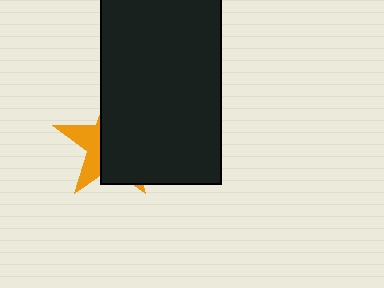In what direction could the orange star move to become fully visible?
The orange star could move left. That would shift it out from behind the black rectangle entirely.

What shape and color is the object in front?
The object in front is a black rectangle.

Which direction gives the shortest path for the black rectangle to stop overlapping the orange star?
Moving right gives the shortest separation.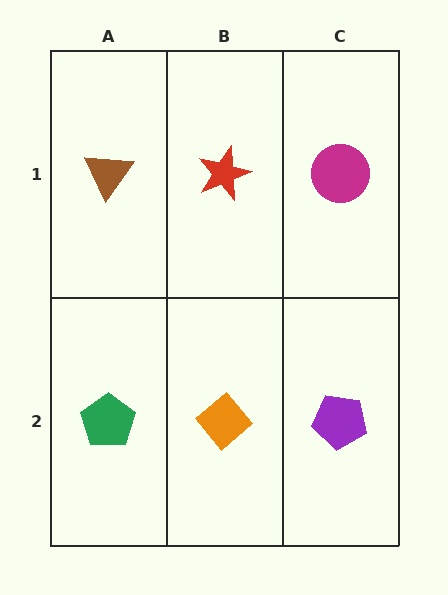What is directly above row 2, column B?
A red star.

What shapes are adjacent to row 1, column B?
An orange diamond (row 2, column B), a brown triangle (row 1, column A), a magenta circle (row 1, column C).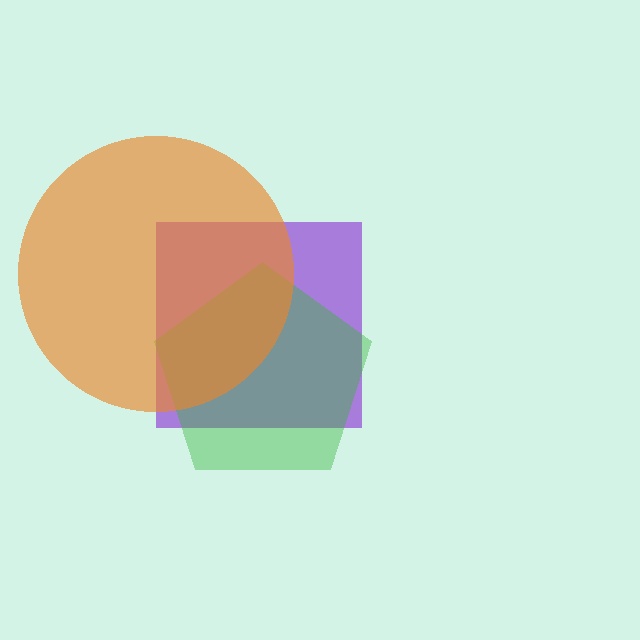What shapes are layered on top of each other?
The layered shapes are: a purple square, a green pentagon, an orange circle.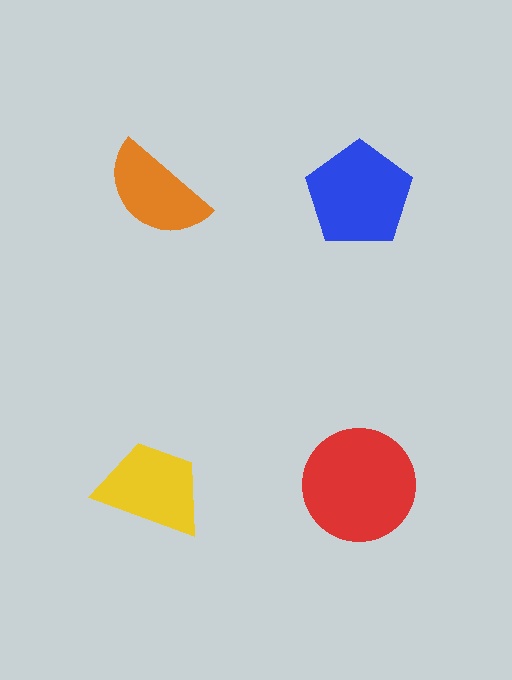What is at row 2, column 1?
A yellow trapezoid.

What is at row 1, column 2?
A blue pentagon.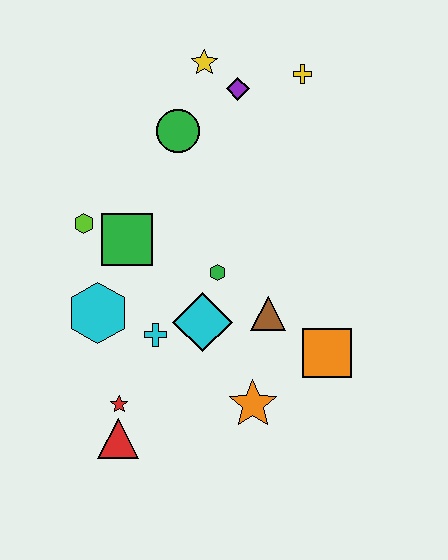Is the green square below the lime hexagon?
Yes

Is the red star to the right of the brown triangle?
No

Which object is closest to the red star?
The red triangle is closest to the red star.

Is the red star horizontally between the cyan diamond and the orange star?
No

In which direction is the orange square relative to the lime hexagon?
The orange square is to the right of the lime hexagon.